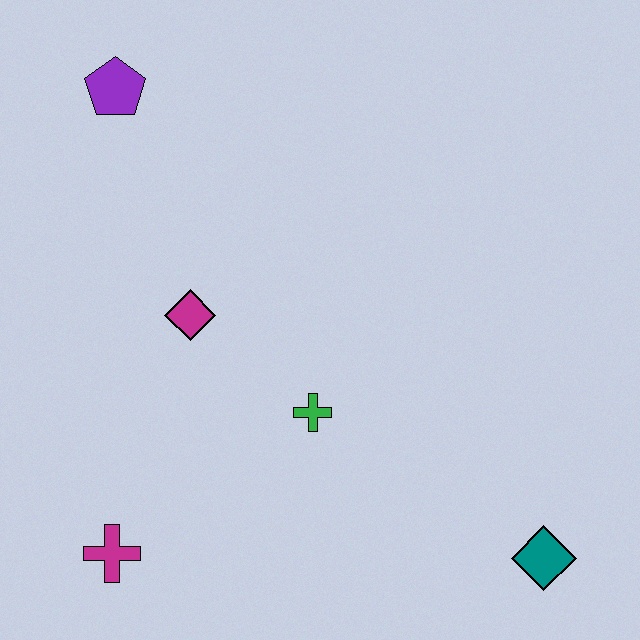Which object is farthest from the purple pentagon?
The teal diamond is farthest from the purple pentagon.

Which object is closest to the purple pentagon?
The magenta diamond is closest to the purple pentagon.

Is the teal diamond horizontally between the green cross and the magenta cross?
No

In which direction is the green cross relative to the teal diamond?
The green cross is to the left of the teal diamond.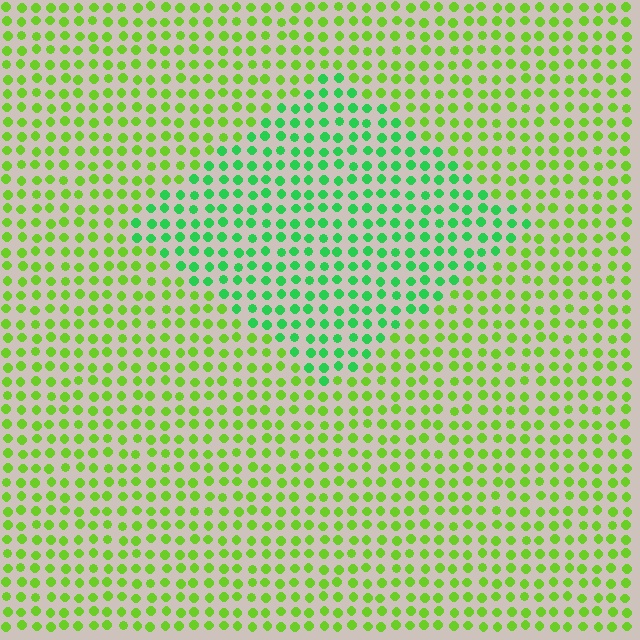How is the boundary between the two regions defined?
The boundary is defined purely by a slight shift in hue (about 39 degrees). Spacing, size, and orientation are identical on both sides.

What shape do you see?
I see a diamond.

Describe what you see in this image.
The image is filled with small lime elements in a uniform arrangement. A diamond-shaped region is visible where the elements are tinted to a slightly different hue, forming a subtle color boundary.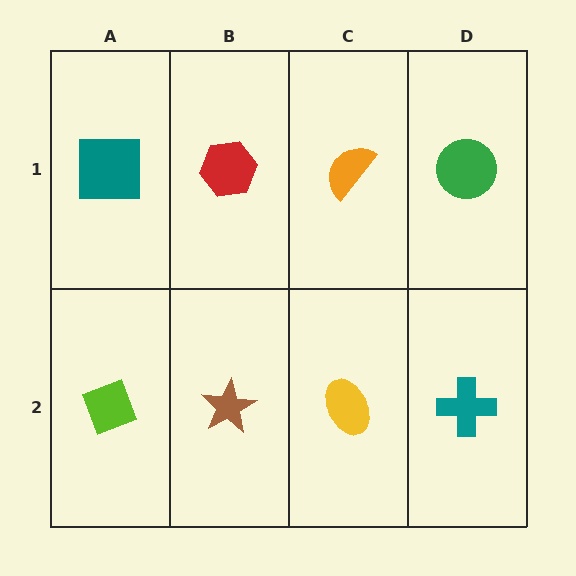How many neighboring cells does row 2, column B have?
3.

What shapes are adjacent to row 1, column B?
A brown star (row 2, column B), a teal square (row 1, column A), an orange semicircle (row 1, column C).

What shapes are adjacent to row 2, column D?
A green circle (row 1, column D), a yellow ellipse (row 2, column C).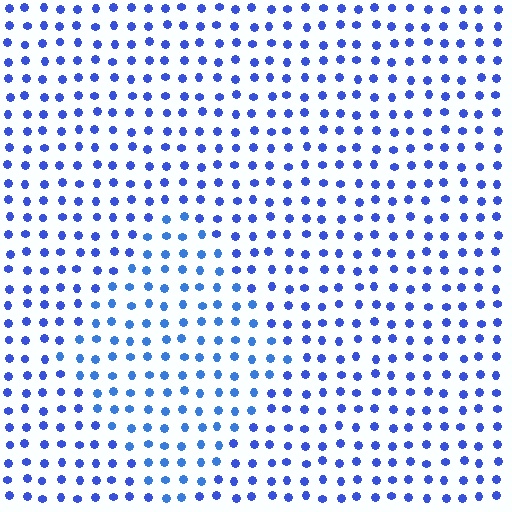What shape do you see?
I see a diamond.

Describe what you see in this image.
The image is filled with small blue elements in a uniform arrangement. A diamond-shaped region is visible where the elements are tinted to a slightly different hue, forming a subtle color boundary.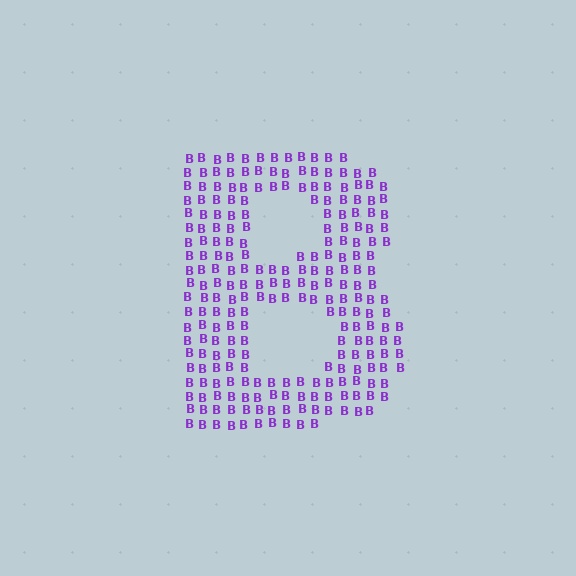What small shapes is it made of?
It is made of small letter B's.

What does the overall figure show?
The overall figure shows the letter B.